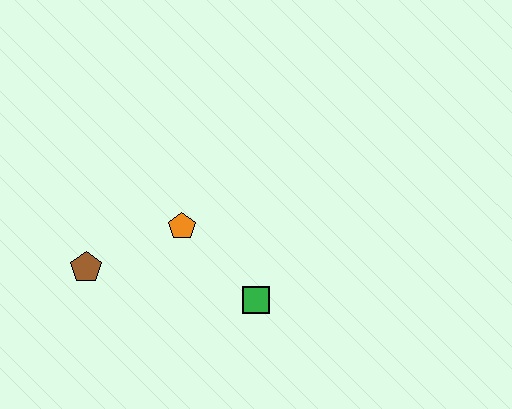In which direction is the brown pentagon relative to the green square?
The brown pentagon is to the left of the green square.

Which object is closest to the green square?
The orange pentagon is closest to the green square.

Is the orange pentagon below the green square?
No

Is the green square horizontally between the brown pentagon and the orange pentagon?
No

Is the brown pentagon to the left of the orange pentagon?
Yes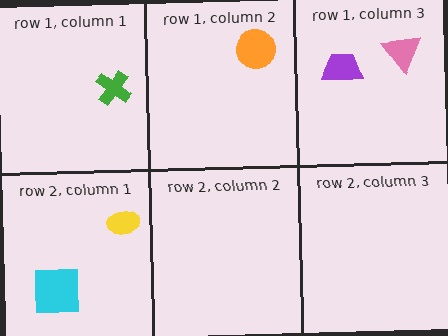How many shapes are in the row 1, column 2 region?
1.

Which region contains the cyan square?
The row 2, column 1 region.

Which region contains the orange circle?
The row 1, column 2 region.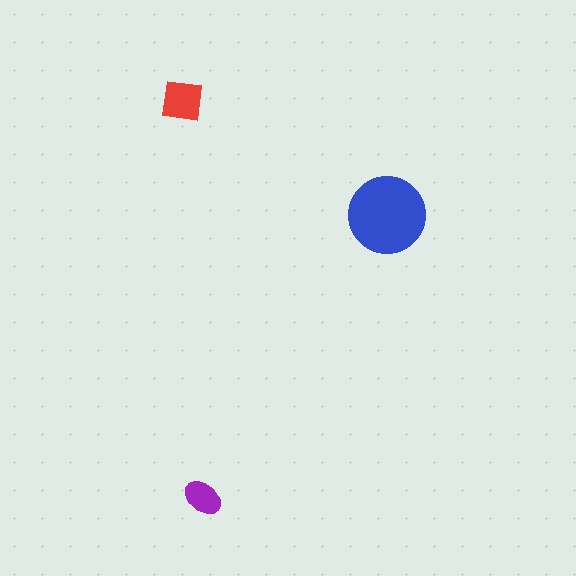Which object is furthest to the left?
The red square is leftmost.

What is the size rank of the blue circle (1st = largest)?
1st.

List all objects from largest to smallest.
The blue circle, the red square, the purple ellipse.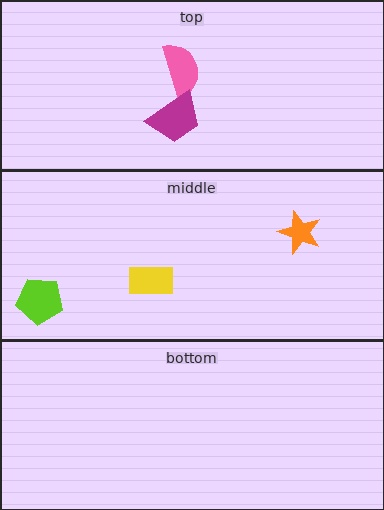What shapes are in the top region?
The pink semicircle, the magenta trapezoid.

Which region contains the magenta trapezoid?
The top region.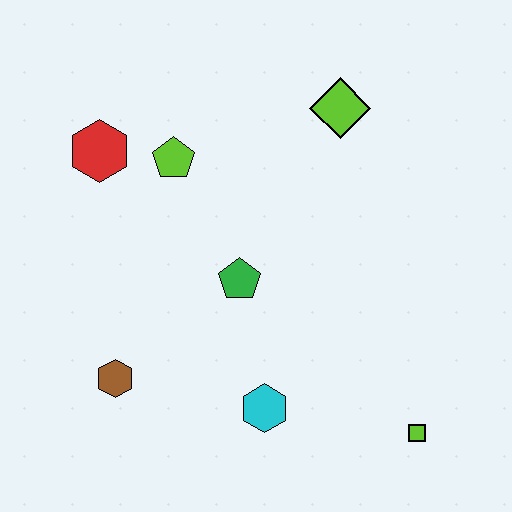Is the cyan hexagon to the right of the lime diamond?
No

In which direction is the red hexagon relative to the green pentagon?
The red hexagon is to the left of the green pentagon.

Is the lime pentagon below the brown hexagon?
No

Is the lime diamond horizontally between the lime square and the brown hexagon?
Yes